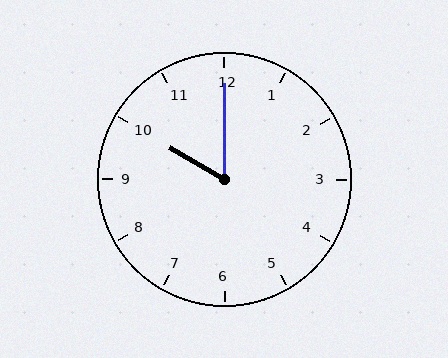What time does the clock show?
10:00.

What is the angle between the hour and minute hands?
Approximately 60 degrees.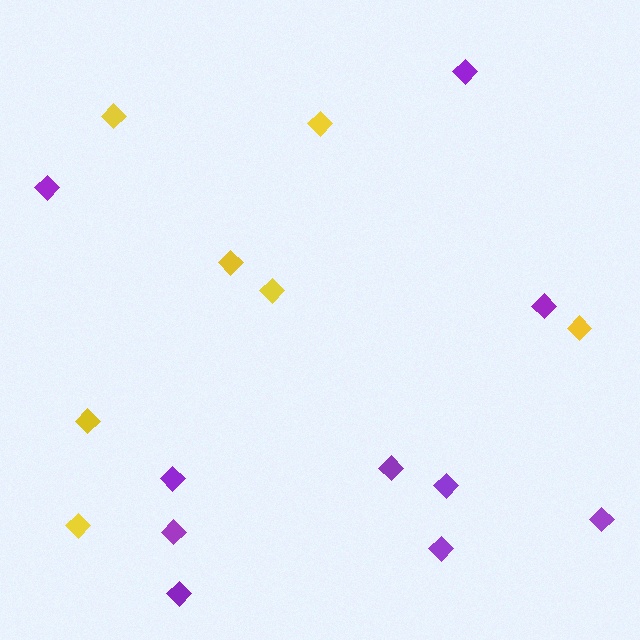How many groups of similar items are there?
There are 2 groups: one group of yellow diamonds (7) and one group of purple diamonds (10).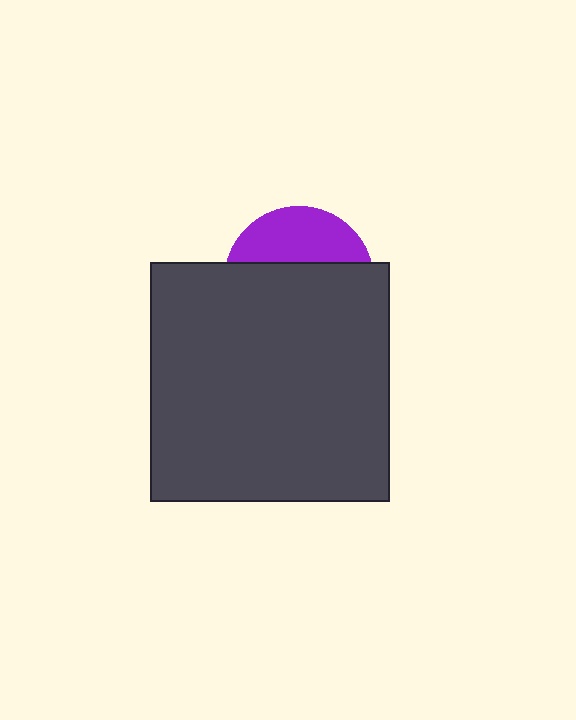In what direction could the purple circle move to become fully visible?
The purple circle could move up. That would shift it out from behind the dark gray square entirely.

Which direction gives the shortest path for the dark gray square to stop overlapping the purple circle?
Moving down gives the shortest separation.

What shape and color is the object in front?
The object in front is a dark gray square.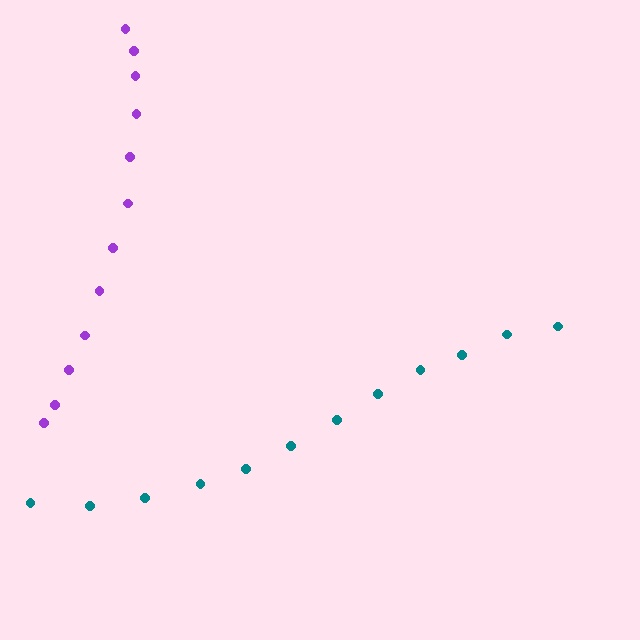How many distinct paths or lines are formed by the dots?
There are 2 distinct paths.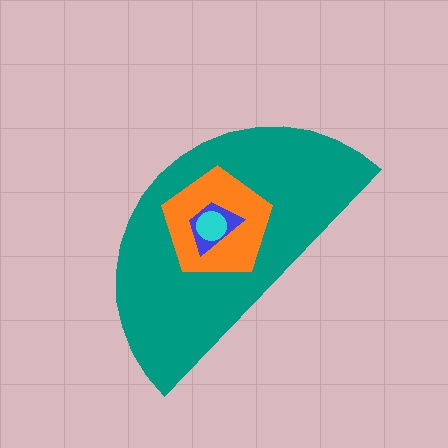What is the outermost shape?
The teal semicircle.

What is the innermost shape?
The cyan circle.